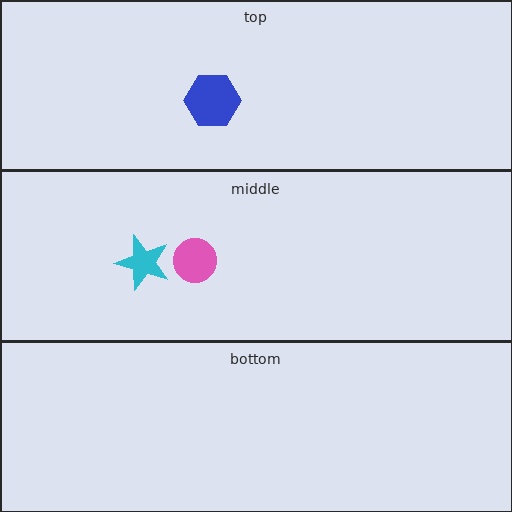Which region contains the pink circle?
The middle region.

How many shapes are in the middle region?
2.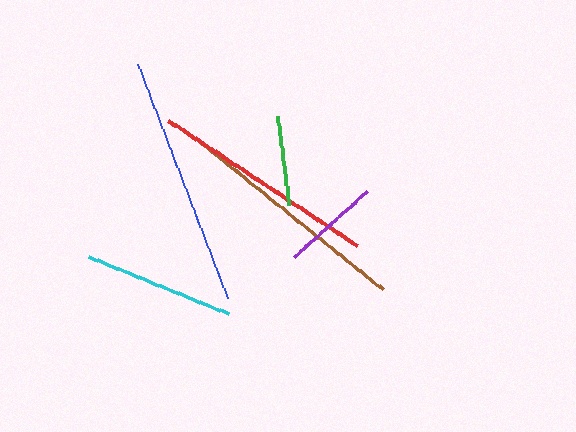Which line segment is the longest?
The blue line is the longest at approximately 251 pixels.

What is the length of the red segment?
The red segment is approximately 226 pixels long.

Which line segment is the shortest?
The green line is the shortest at approximately 88 pixels.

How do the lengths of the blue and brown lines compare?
The blue and brown lines are approximately the same length.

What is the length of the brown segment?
The brown segment is approximately 237 pixels long.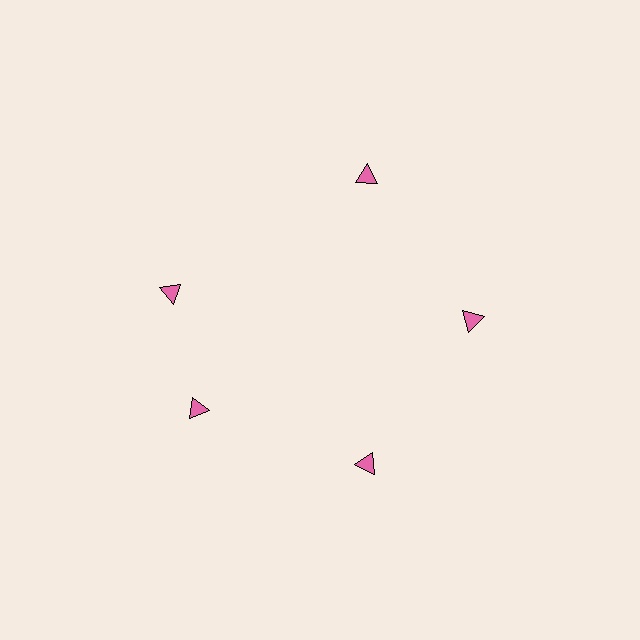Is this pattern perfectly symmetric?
No. The 5 pink triangles are arranged in a ring, but one element near the 10 o'clock position is rotated out of alignment along the ring, breaking the 5-fold rotational symmetry.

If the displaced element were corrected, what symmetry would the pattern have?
It would have 5-fold rotational symmetry — the pattern would map onto itself every 72 degrees.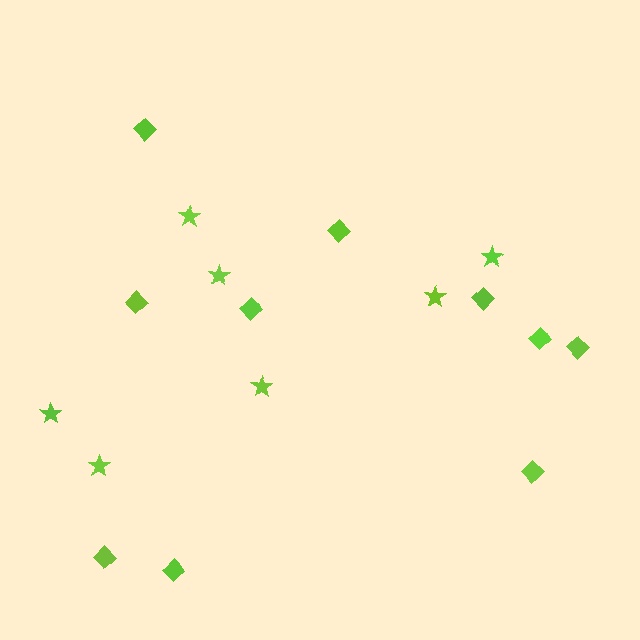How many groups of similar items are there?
There are 2 groups: one group of diamonds (10) and one group of stars (7).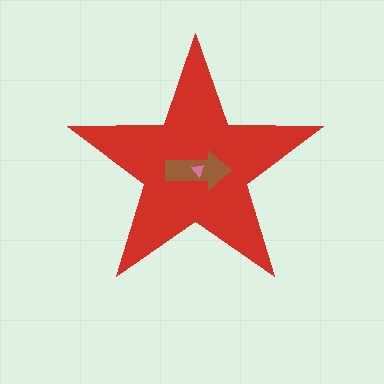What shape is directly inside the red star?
The brown arrow.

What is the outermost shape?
The red star.